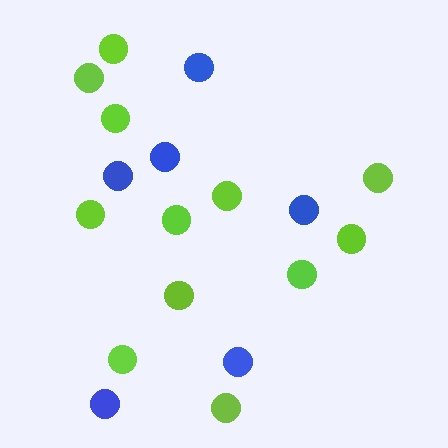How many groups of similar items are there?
There are 2 groups: one group of lime circles (12) and one group of blue circles (6).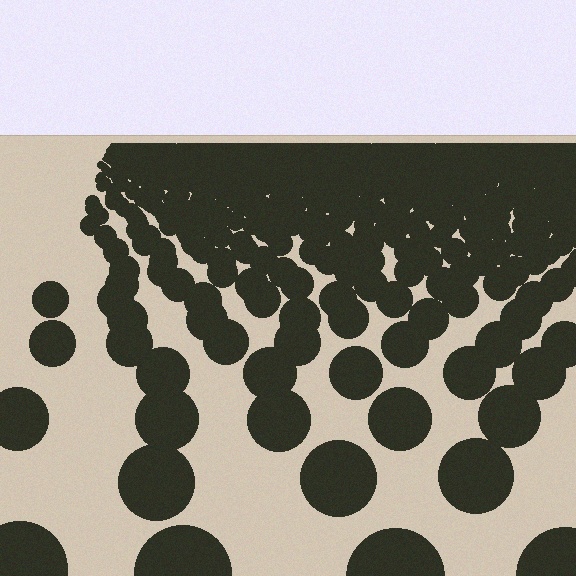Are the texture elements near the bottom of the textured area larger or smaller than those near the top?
Larger. Near the bottom, elements are closer to the viewer and appear at a bigger on-screen size.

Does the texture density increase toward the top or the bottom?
Density increases toward the top.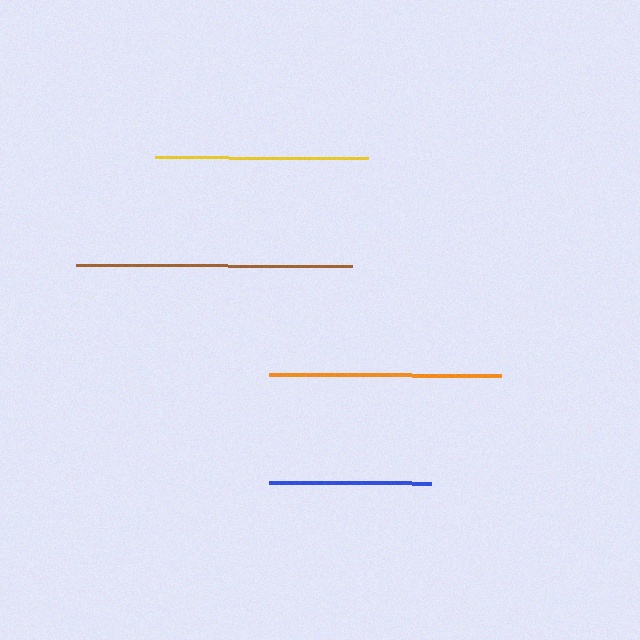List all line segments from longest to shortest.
From longest to shortest: brown, orange, yellow, blue.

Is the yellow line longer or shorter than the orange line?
The orange line is longer than the yellow line.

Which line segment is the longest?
The brown line is the longest at approximately 276 pixels.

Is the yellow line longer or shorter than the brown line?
The brown line is longer than the yellow line.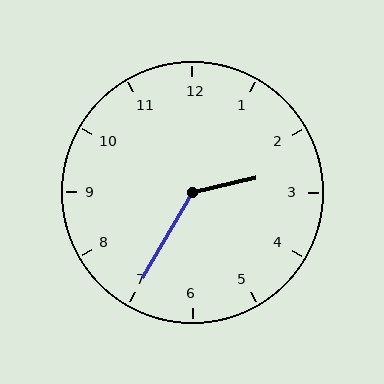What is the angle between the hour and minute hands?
Approximately 132 degrees.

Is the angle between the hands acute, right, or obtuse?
It is obtuse.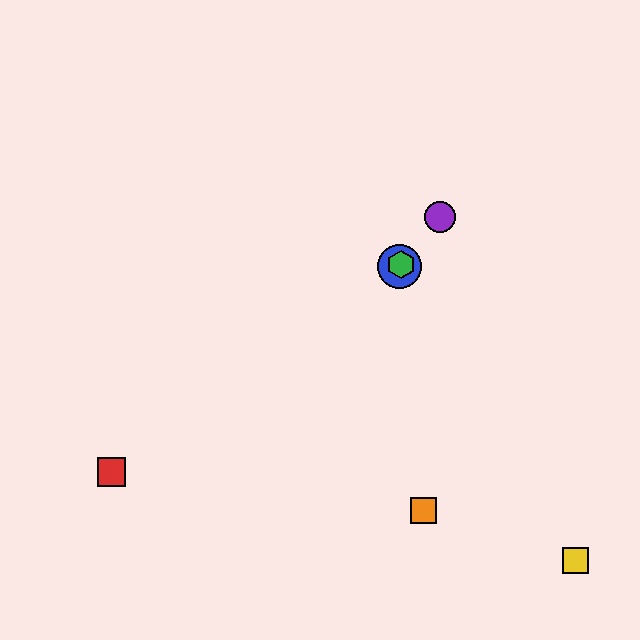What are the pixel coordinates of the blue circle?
The blue circle is at (400, 267).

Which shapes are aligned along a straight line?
The blue circle, the green hexagon, the purple circle are aligned along a straight line.